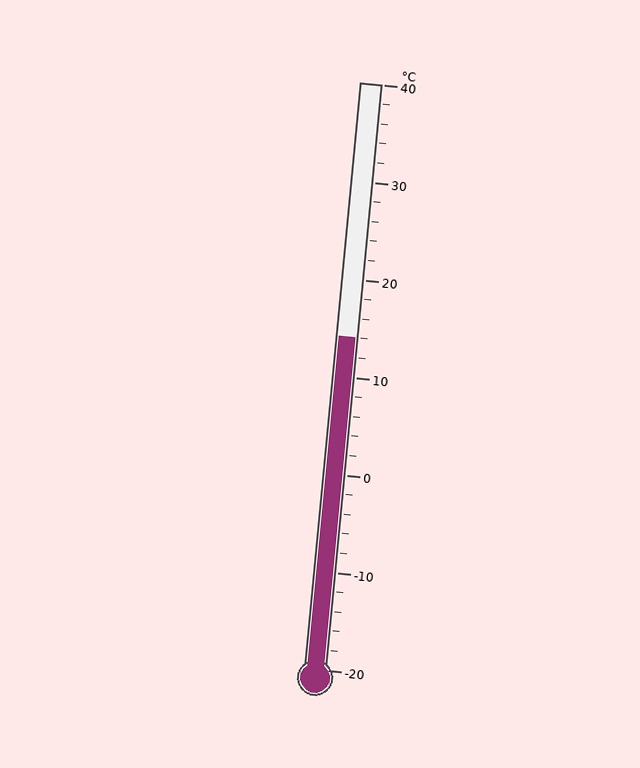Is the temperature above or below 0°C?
The temperature is above 0°C.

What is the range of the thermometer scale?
The thermometer scale ranges from -20°C to 40°C.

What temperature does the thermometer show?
The thermometer shows approximately 14°C.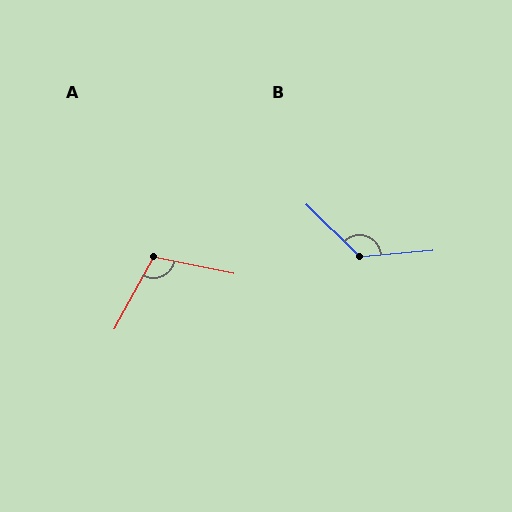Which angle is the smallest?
A, at approximately 107 degrees.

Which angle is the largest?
B, at approximately 130 degrees.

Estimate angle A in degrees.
Approximately 107 degrees.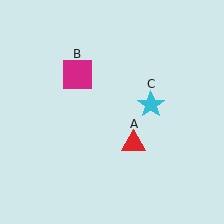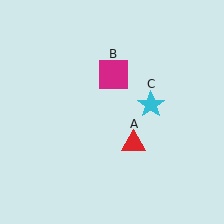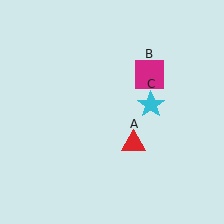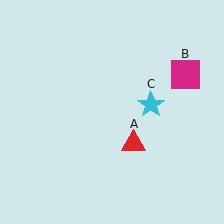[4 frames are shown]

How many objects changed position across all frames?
1 object changed position: magenta square (object B).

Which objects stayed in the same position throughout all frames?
Red triangle (object A) and cyan star (object C) remained stationary.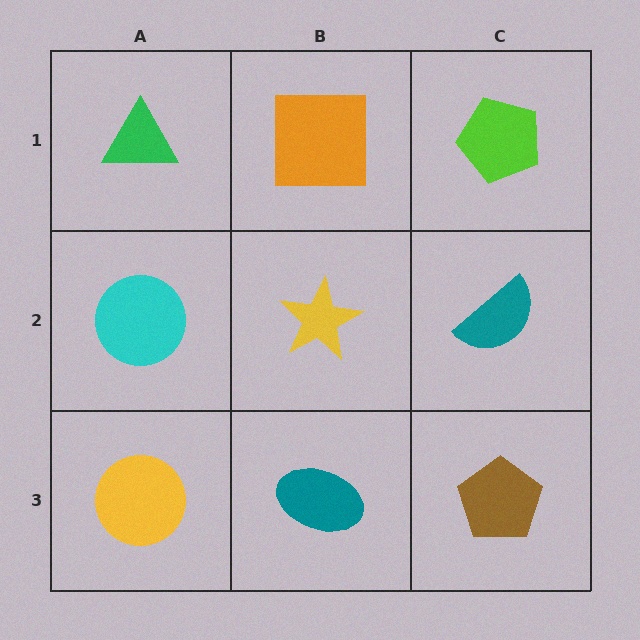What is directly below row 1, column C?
A teal semicircle.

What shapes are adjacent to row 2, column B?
An orange square (row 1, column B), a teal ellipse (row 3, column B), a cyan circle (row 2, column A), a teal semicircle (row 2, column C).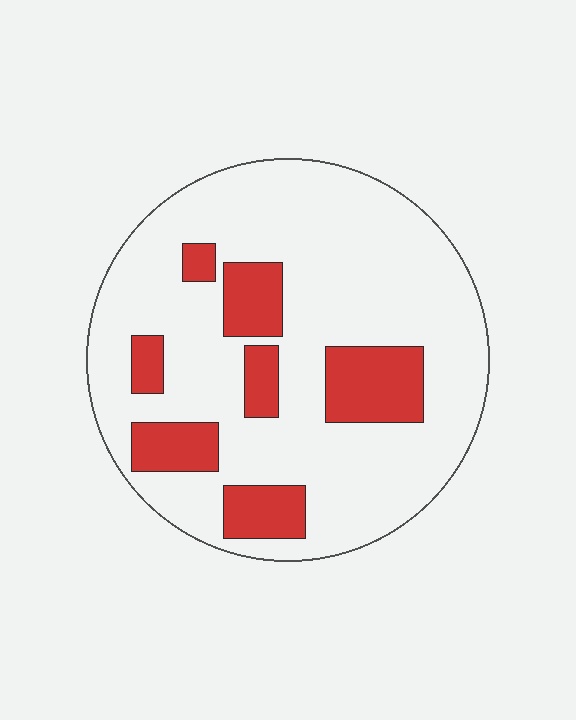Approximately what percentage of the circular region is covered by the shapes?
Approximately 20%.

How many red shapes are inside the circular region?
7.